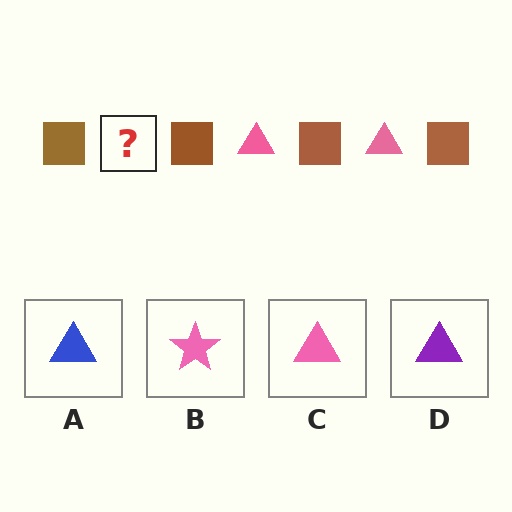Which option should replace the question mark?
Option C.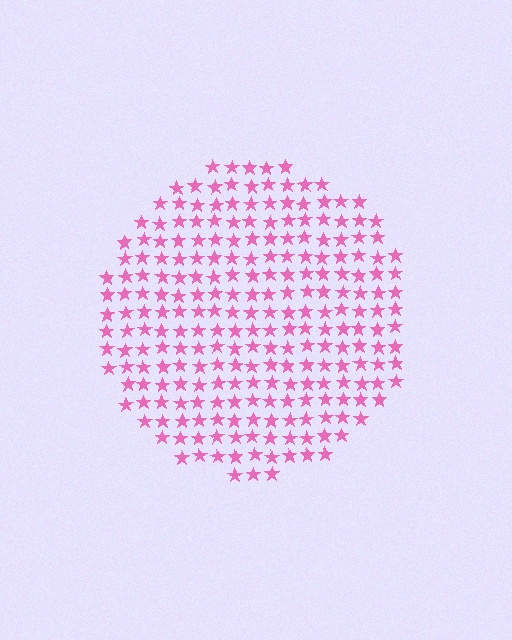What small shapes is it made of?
It is made of small stars.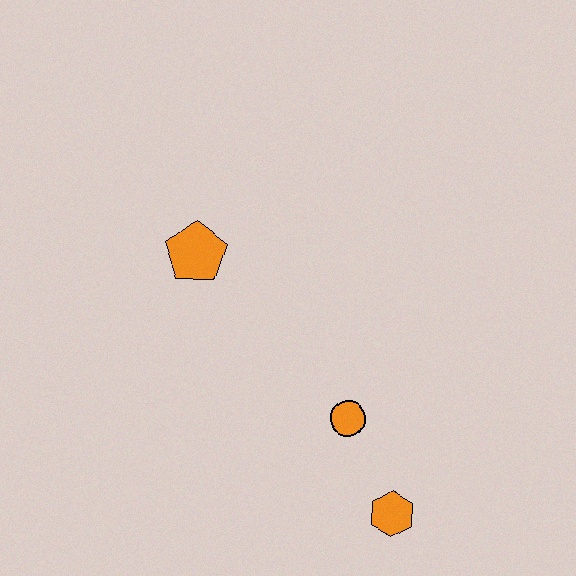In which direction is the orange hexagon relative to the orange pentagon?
The orange hexagon is below the orange pentagon.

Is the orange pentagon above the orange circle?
Yes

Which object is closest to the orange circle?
The orange hexagon is closest to the orange circle.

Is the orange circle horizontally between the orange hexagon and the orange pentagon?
Yes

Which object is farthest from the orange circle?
The orange pentagon is farthest from the orange circle.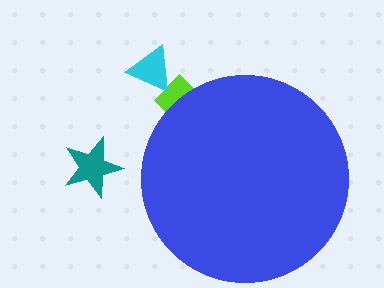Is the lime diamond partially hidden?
Yes, the lime diamond is partially hidden behind the blue circle.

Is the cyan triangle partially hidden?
No, the cyan triangle is fully visible.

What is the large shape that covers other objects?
A blue circle.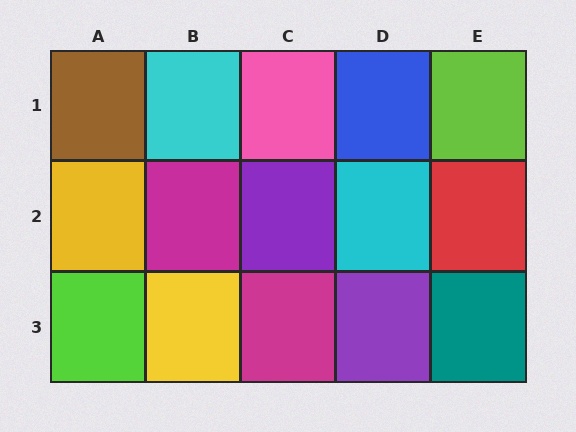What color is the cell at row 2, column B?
Magenta.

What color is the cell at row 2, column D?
Cyan.